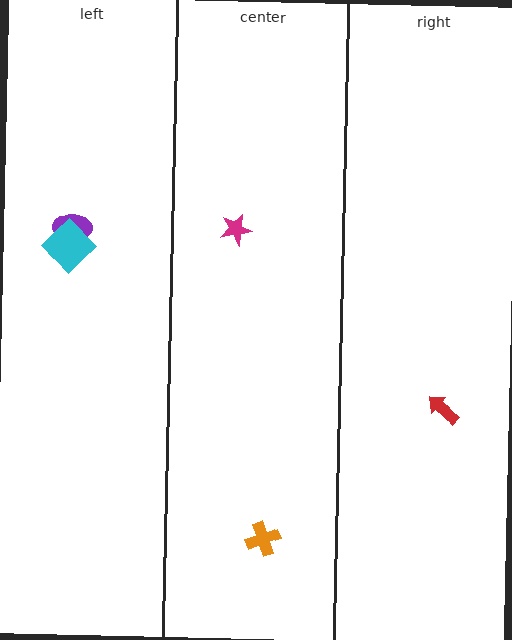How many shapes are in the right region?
1.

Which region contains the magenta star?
The center region.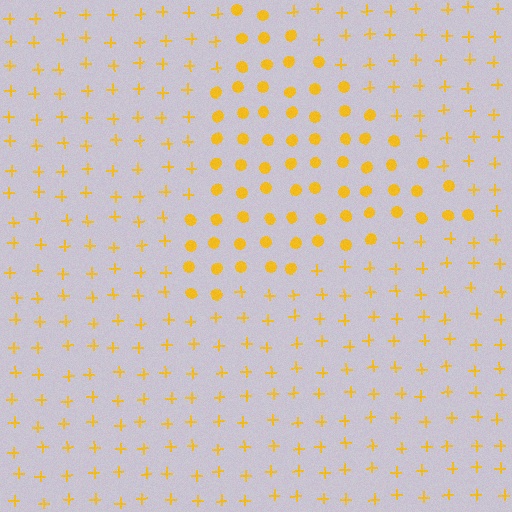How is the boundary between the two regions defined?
The boundary is defined by a change in element shape: circles inside vs. plus signs outside. All elements share the same color and spacing.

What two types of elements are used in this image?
The image uses circles inside the triangle region and plus signs outside it.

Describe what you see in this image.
The image is filled with small yellow elements arranged in a uniform grid. A triangle-shaped region contains circles, while the surrounding area contains plus signs. The boundary is defined purely by the change in element shape.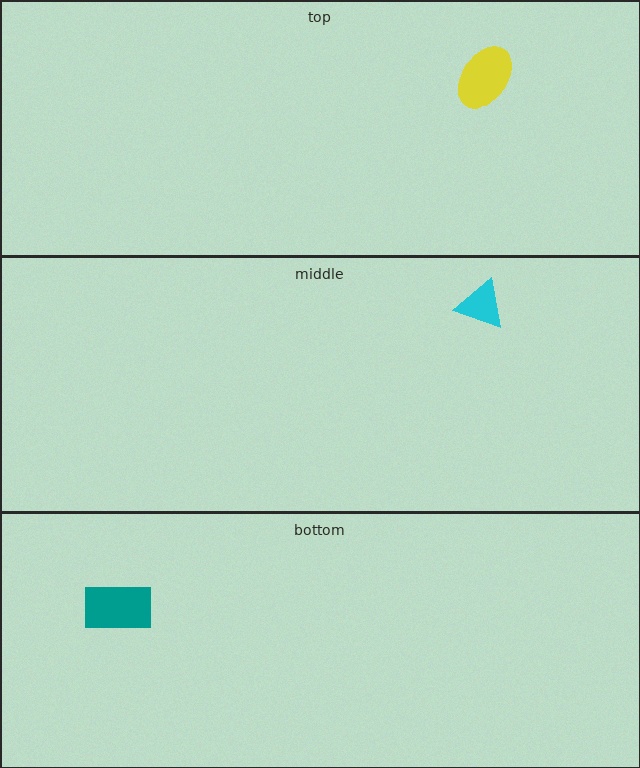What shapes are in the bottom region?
The teal rectangle.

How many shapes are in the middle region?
1.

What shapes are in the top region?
The yellow ellipse.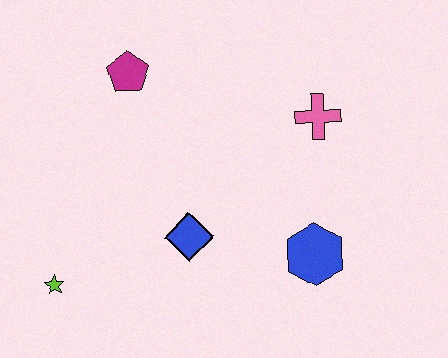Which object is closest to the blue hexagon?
The blue diamond is closest to the blue hexagon.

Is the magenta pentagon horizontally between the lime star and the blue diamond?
Yes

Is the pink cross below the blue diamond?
No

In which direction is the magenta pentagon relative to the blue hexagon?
The magenta pentagon is above the blue hexagon.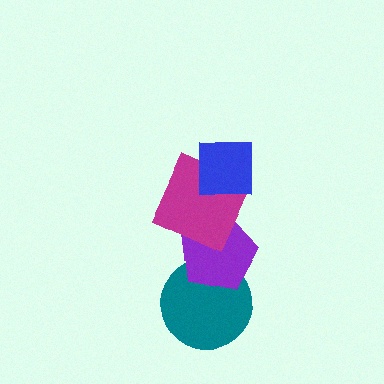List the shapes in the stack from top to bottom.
From top to bottom: the blue square, the magenta square, the purple pentagon, the teal circle.